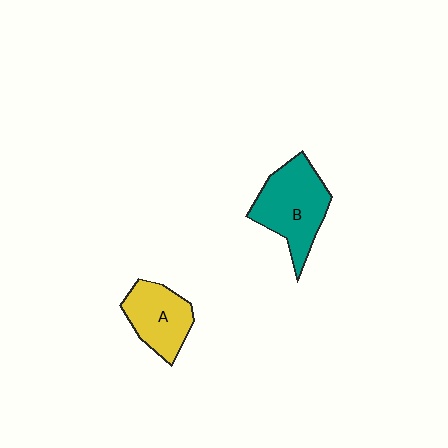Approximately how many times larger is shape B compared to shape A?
Approximately 1.4 times.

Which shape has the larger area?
Shape B (teal).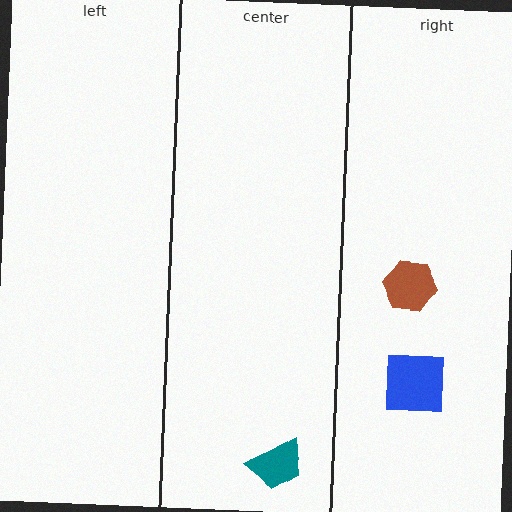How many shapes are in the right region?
2.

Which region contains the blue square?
The right region.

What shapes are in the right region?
The brown hexagon, the blue square.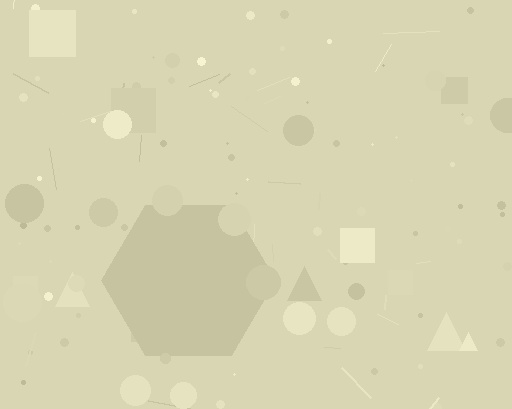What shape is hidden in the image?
A hexagon is hidden in the image.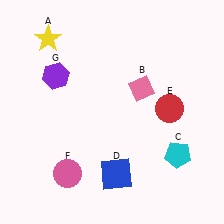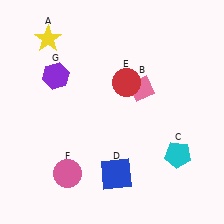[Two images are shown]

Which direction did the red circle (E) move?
The red circle (E) moved left.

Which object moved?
The red circle (E) moved left.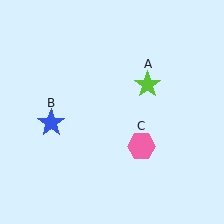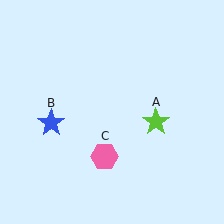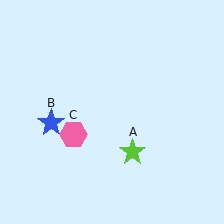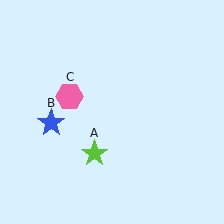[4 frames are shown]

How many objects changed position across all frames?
2 objects changed position: lime star (object A), pink hexagon (object C).